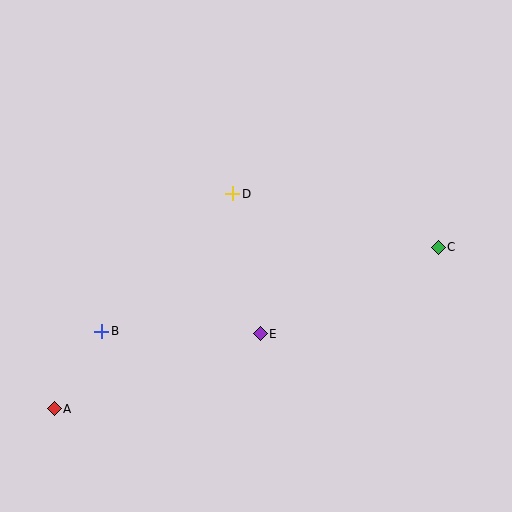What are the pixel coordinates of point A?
Point A is at (54, 409).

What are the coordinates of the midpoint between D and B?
The midpoint between D and B is at (167, 262).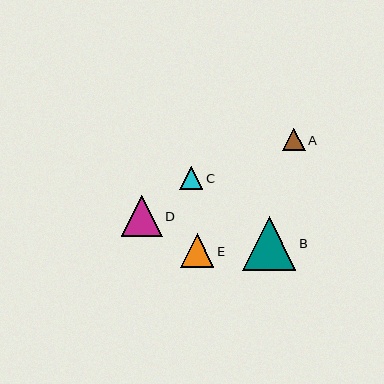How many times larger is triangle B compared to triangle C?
Triangle B is approximately 2.3 times the size of triangle C.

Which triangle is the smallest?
Triangle A is the smallest with a size of approximately 23 pixels.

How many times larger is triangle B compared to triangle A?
Triangle B is approximately 2.4 times the size of triangle A.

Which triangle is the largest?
Triangle B is the largest with a size of approximately 54 pixels.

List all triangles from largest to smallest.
From largest to smallest: B, D, E, C, A.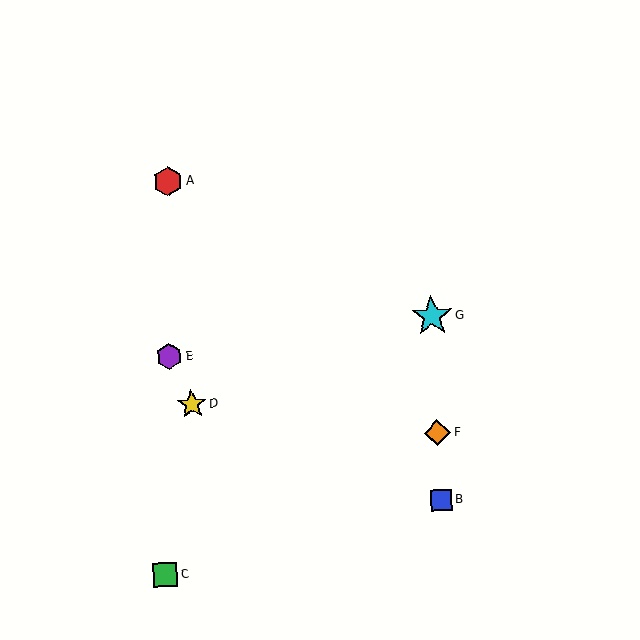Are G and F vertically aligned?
Yes, both are at x≈432.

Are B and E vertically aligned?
No, B is at x≈441 and E is at x≈169.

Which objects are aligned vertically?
Objects B, F, G are aligned vertically.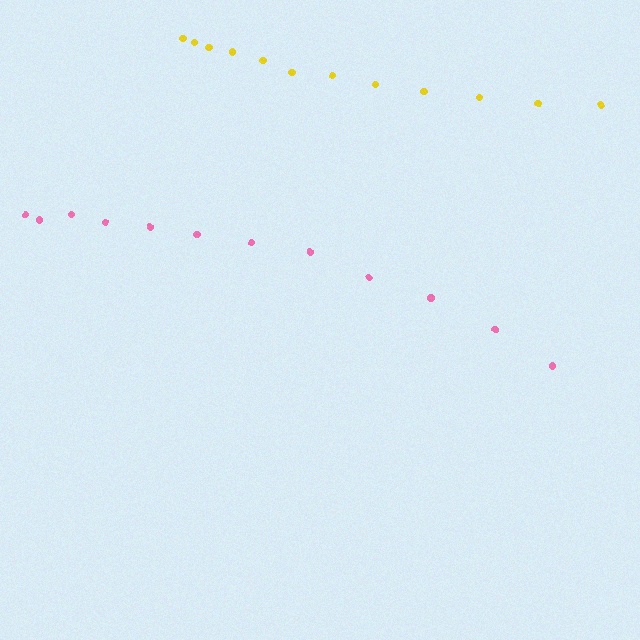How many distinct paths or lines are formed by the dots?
There are 2 distinct paths.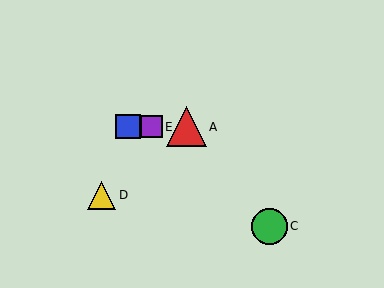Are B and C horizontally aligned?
No, B is at y≈127 and C is at y≈227.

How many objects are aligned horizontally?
3 objects (A, B, E) are aligned horizontally.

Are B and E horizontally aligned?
Yes, both are at y≈127.